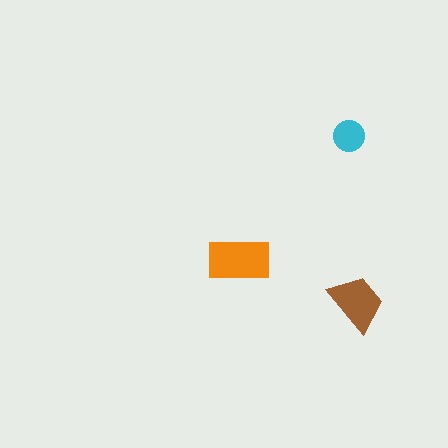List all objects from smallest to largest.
The cyan circle, the brown trapezoid, the orange rectangle.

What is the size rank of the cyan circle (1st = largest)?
3rd.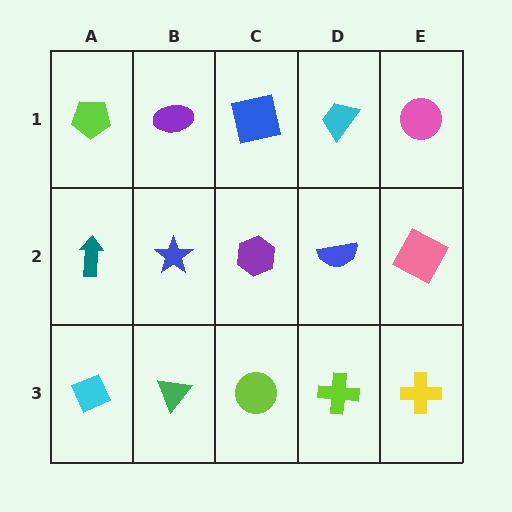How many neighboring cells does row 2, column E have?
3.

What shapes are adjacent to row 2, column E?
A pink circle (row 1, column E), a yellow cross (row 3, column E), a blue semicircle (row 2, column D).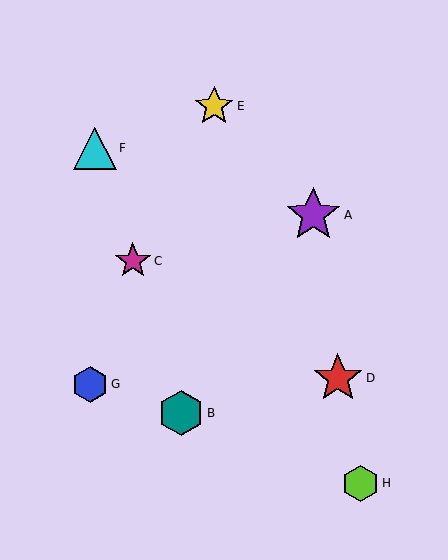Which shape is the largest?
The purple star (labeled A) is the largest.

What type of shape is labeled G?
Shape G is a blue hexagon.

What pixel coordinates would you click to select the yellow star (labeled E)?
Click at (214, 106) to select the yellow star E.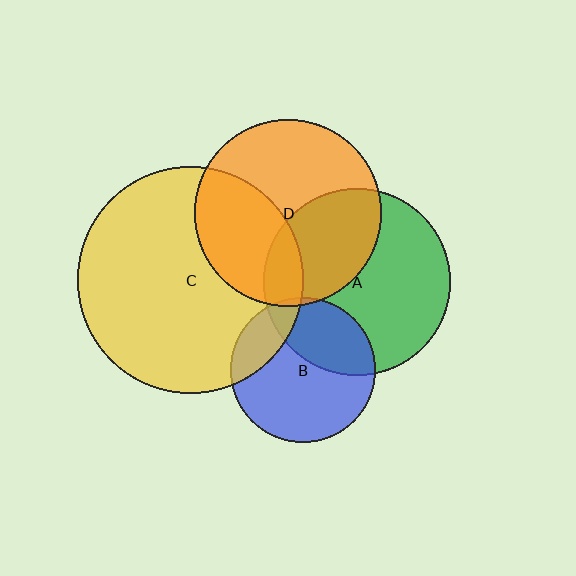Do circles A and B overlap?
Yes.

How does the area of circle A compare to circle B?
Approximately 1.7 times.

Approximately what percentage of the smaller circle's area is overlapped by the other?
Approximately 35%.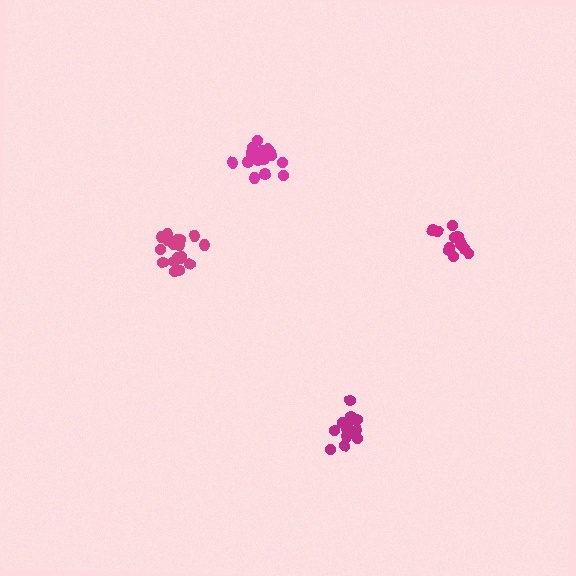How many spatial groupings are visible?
There are 4 spatial groupings.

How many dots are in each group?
Group 1: 14 dots, Group 2: 20 dots, Group 3: 14 dots, Group 4: 18 dots (66 total).